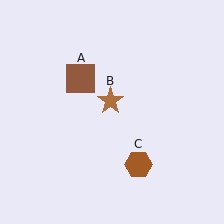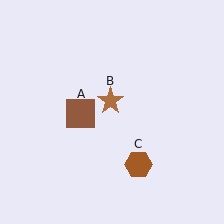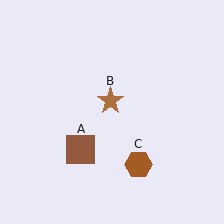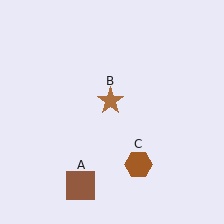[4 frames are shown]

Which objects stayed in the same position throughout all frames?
Brown star (object B) and brown hexagon (object C) remained stationary.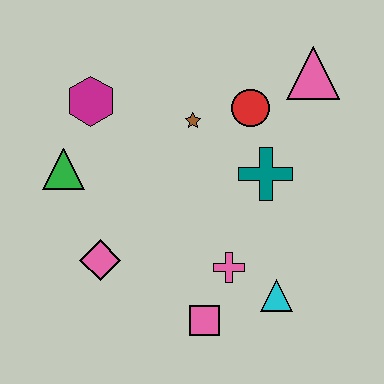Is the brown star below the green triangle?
No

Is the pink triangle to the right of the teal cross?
Yes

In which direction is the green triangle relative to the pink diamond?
The green triangle is above the pink diamond.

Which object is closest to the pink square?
The pink cross is closest to the pink square.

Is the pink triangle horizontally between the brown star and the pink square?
No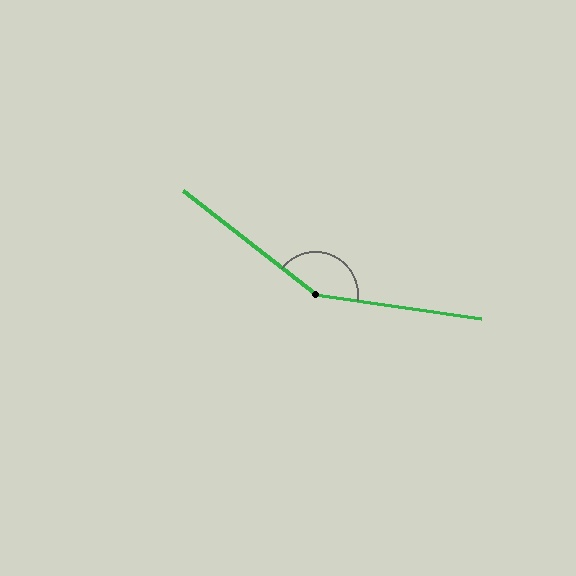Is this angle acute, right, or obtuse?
It is obtuse.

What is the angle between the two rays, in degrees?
Approximately 150 degrees.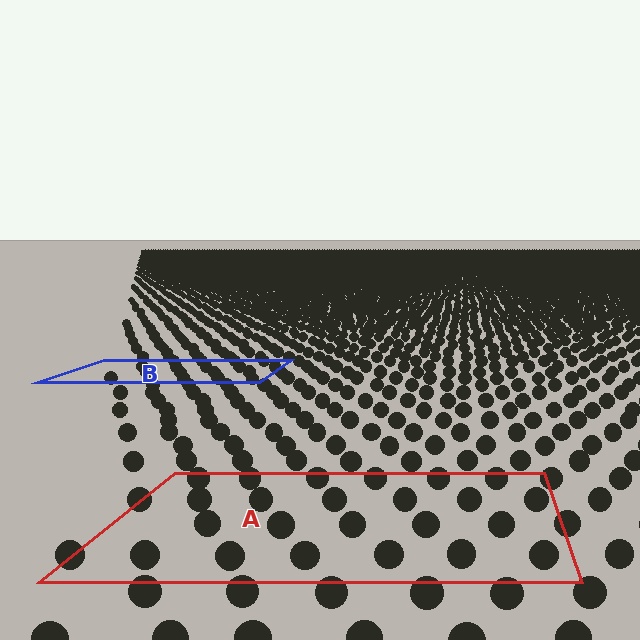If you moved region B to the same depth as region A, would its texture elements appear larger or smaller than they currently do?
They would appear larger. At a closer depth, the same texture elements are projected at a bigger on-screen size.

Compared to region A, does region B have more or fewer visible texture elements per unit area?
Region B has more texture elements per unit area — they are packed more densely because it is farther away.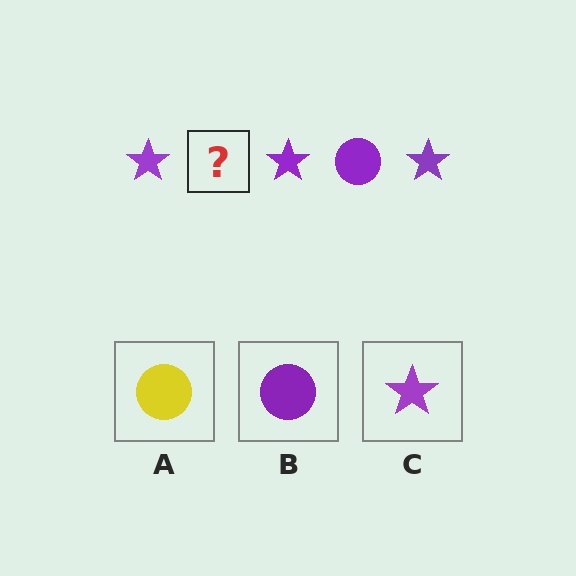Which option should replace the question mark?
Option B.